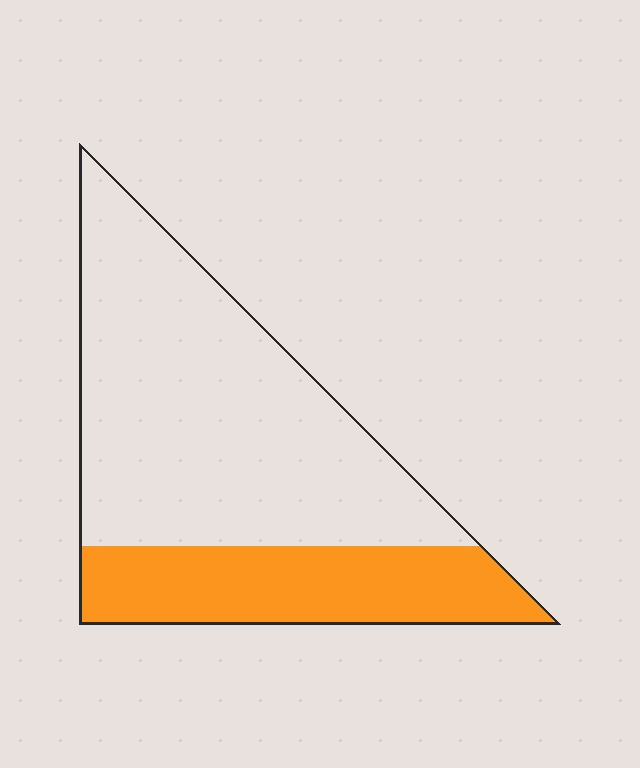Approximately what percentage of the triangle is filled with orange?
Approximately 30%.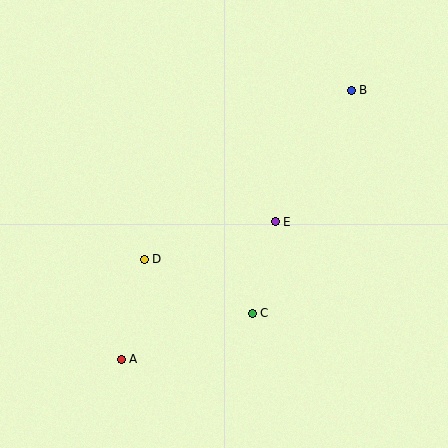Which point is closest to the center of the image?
Point E at (275, 222) is closest to the center.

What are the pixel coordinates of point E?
Point E is at (275, 222).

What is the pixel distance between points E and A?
The distance between E and A is 207 pixels.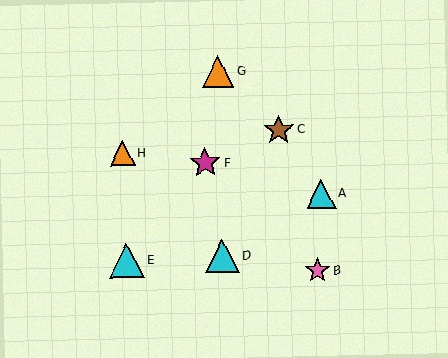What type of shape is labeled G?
Shape G is an orange triangle.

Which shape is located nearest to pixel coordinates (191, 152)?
The magenta star (labeled F) at (205, 163) is nearest to that location.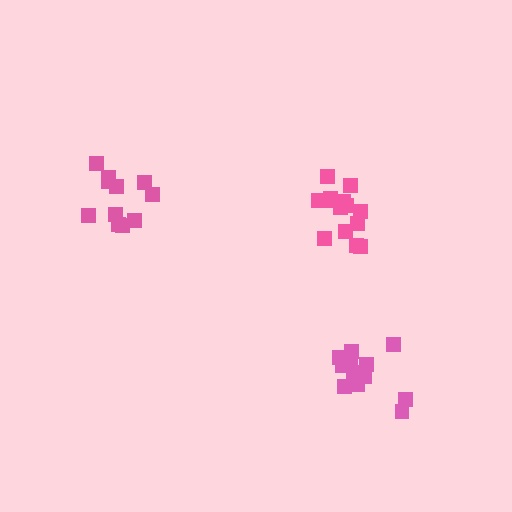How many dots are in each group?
Group 1: 14 dots, Group 2: 11 dots, Group 3: 12 dots (37 total).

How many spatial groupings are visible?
There are 3 spatial groupings.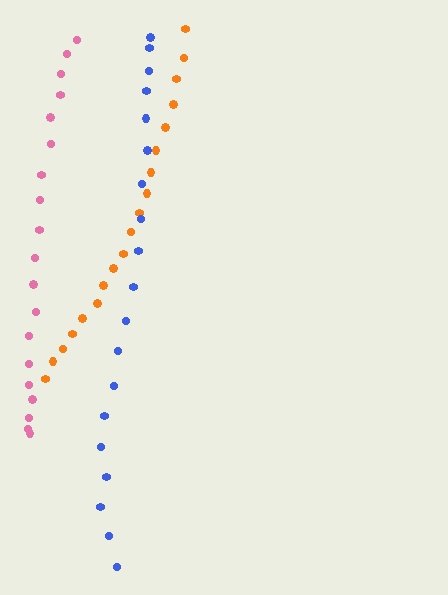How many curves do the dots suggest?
There are 3 distinct paths.